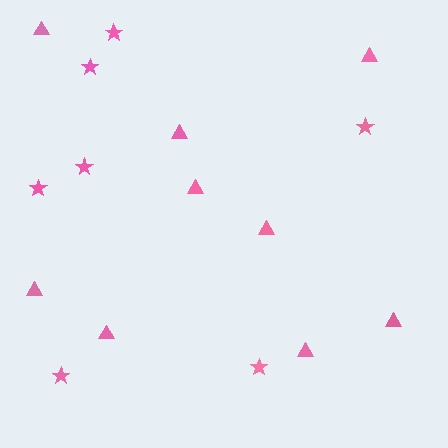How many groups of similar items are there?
There are 2 groups: one group of stars (7) and one group of triangles (9).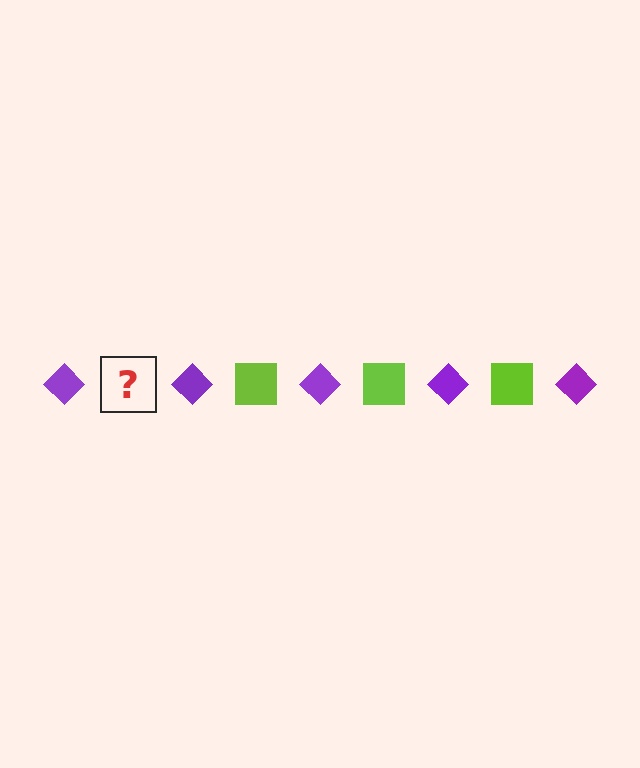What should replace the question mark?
The question mark should be replaced with a lime square.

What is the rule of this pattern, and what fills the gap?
The rule is that the pattern alternates between purple diamond and lime square. The gap should be filled with a lime square.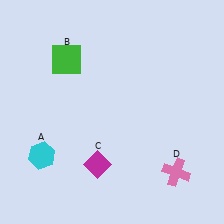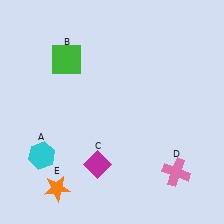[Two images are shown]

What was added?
An orange star (E) was added in Image 2.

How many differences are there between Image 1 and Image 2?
There is 1 difference between the two images.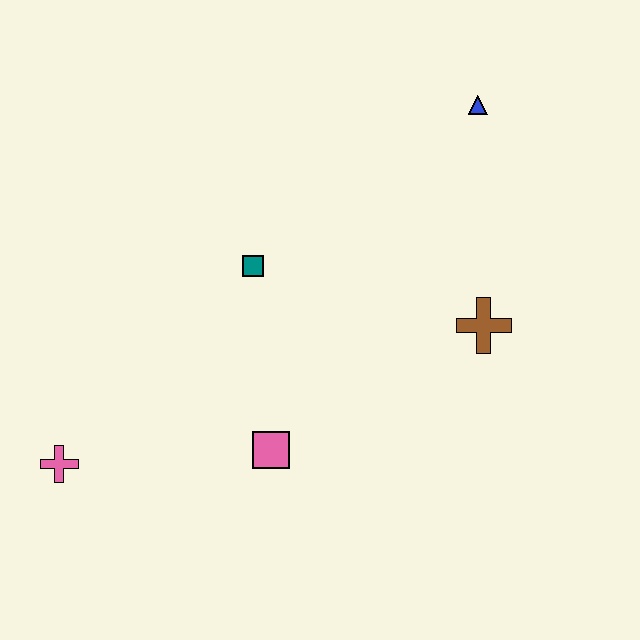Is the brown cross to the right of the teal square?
Yes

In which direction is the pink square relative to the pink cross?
The pink square is to the right of the pink cross.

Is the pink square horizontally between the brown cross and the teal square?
Yes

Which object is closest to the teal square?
The pink square is closest to the teal square.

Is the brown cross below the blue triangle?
Yes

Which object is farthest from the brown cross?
The pink cross is farthest from the brown cross.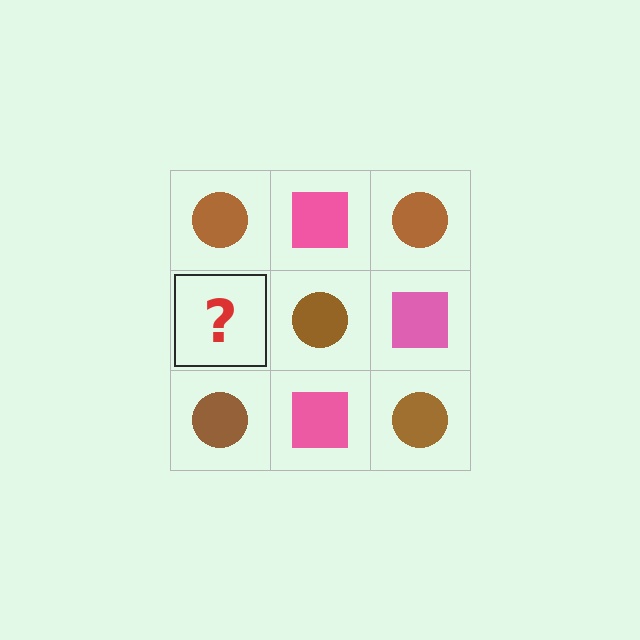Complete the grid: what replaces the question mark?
The question mark should be replaced with a pink square.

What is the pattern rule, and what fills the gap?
The rule is that it alternates brown circle and pink square in a checkerboard pattern. The gap should be filled with a pink square.